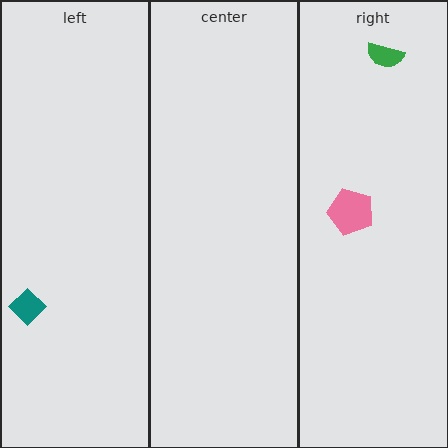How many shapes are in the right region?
2.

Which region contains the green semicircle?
The right region.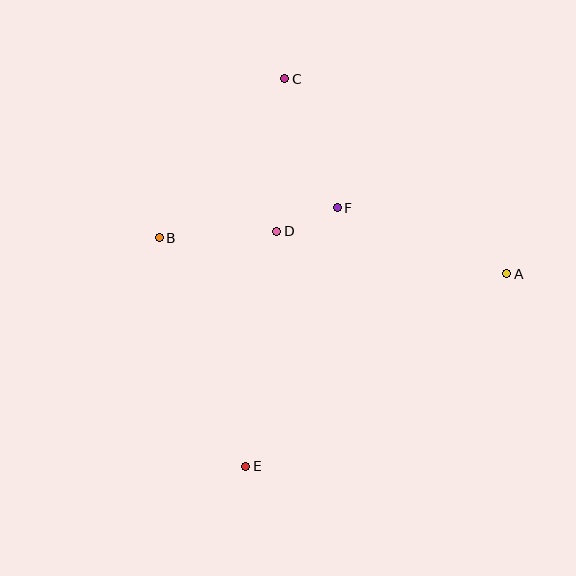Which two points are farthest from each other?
Points C and E are farthest from each other.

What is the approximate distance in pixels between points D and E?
The distance between D and E is approximately 237 pixels.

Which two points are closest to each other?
Points D and F are closest to each other.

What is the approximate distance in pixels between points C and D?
The distance between C and D is approximately 153 pixels.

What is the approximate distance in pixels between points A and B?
The distance between A and B is approximately 350 pixels.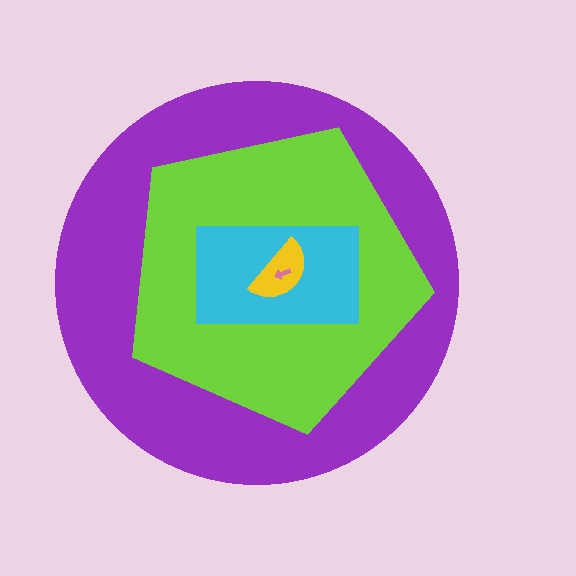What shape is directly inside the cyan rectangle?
The yellow semicircle.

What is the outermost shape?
The purple circle.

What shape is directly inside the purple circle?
The lime pentagon.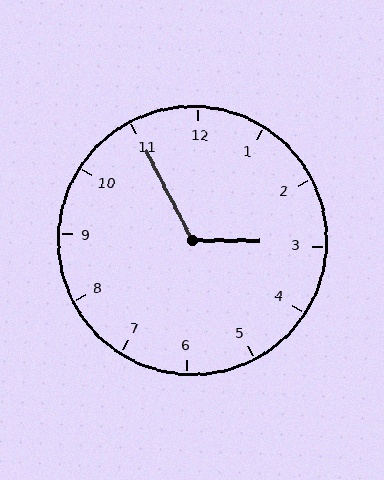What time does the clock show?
2:55.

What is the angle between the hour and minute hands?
Approximately 118 degrees.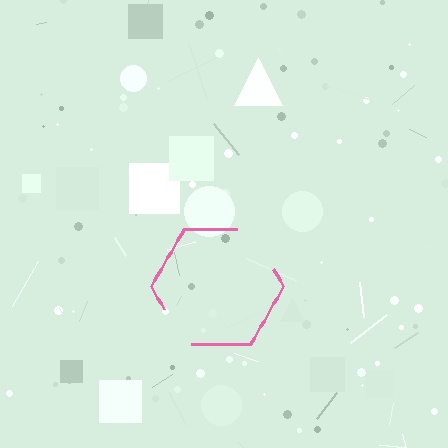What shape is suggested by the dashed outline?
The dashed outline suggests a hexagon.